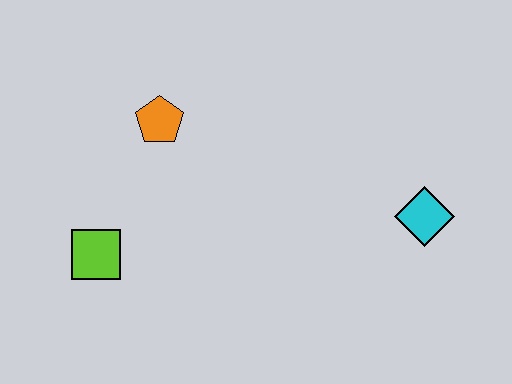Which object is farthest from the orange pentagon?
The cyan diamond is farthest from the orange pentagon.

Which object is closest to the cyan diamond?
The orange pentagon is closest to the cyan diamond.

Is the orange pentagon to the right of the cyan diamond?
No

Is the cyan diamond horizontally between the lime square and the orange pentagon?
No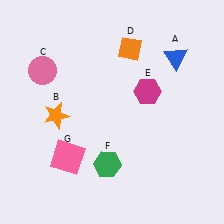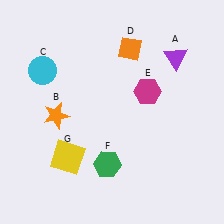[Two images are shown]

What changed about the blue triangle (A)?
In Image 1, A is blue. In Image 2, it changed to purple.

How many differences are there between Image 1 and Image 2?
There are 3 differences between the two images.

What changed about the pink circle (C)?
In Image 1, C is pink. In Image 2, it changed to cyan.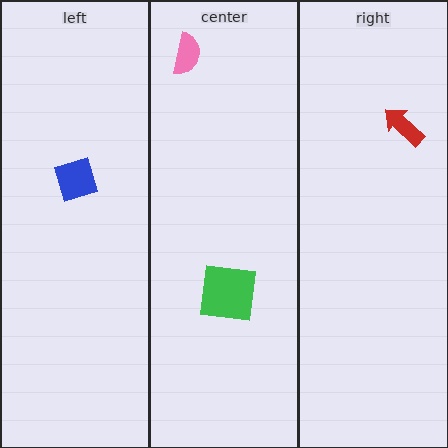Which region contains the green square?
The center region.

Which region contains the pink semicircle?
The center region.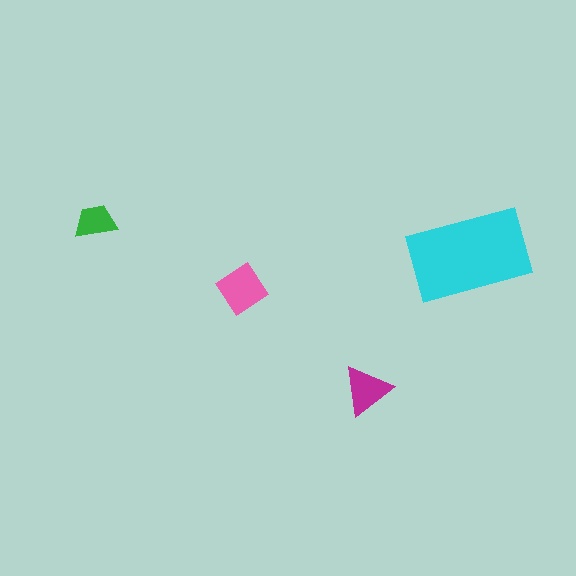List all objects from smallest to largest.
The green trapezoid, the magenta triangle, the pink diamond, the cyan rectangle.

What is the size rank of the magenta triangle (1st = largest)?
3rd.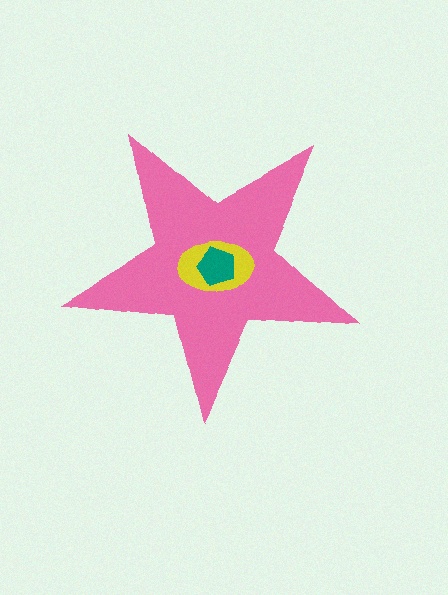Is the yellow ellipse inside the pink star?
Yes.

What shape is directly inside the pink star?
The yellow ellipse.